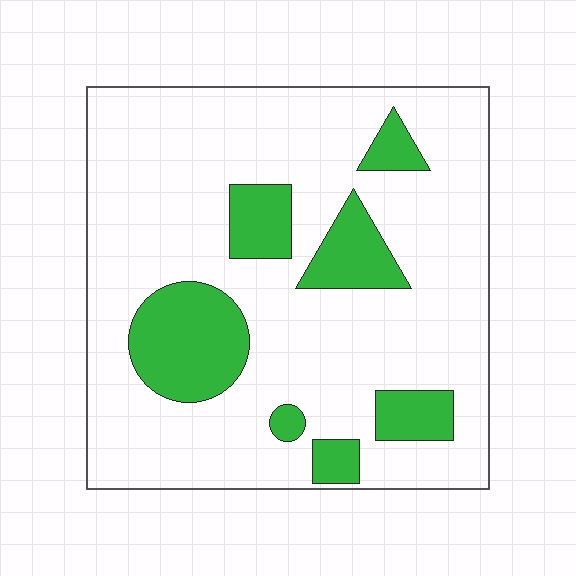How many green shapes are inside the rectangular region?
7.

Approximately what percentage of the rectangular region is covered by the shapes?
Approximately 20%.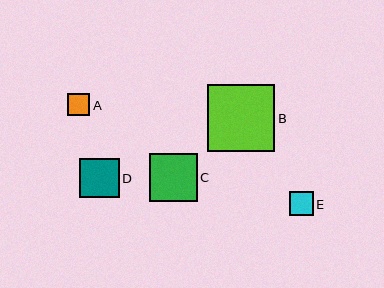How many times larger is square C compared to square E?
Square C is approximately 2.0 times the size of square E.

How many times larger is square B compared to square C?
Square B is approximately 1.4 times the size of square C.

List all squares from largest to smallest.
From largest to smallest: B, C, D, E, A.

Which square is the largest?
Square B is the largest with a size of approximately 67 pixels.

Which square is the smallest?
Square A is the smallest with a size of approximately 22 pixels.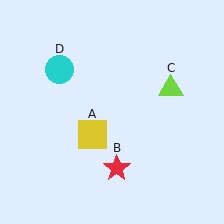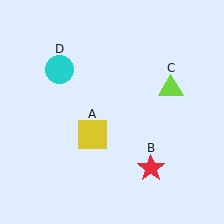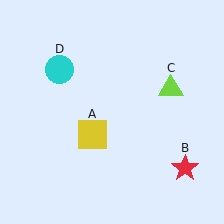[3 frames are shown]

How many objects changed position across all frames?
1 object changed position: red star (object B).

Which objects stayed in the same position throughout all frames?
Yellow square (object A) and lime triangle (object C) and cyan circle (object D) remained stationary.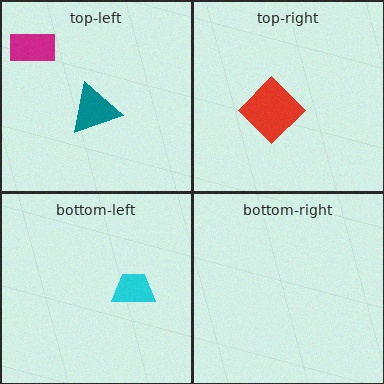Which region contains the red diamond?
The top-right region.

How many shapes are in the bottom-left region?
1.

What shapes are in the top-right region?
The red diamond.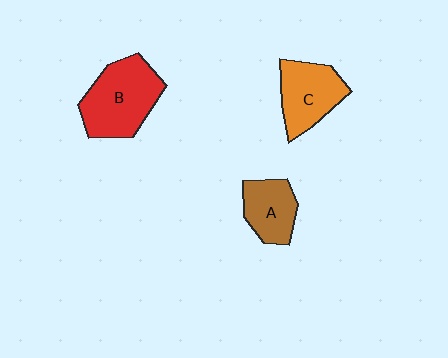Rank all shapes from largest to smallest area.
From largest to smallest: B (red), C (orange), A (brown).